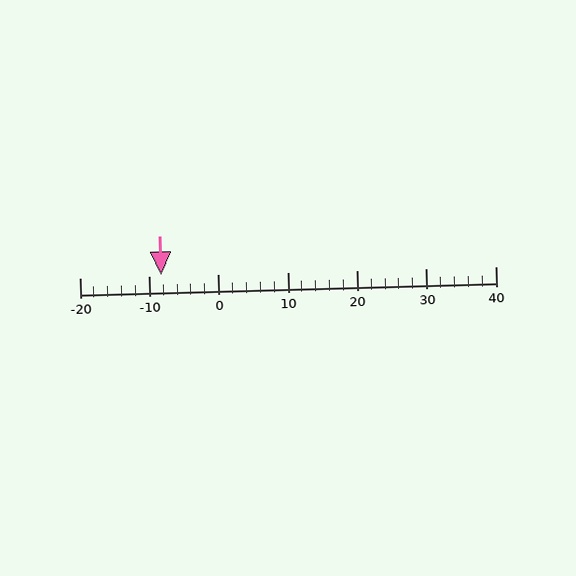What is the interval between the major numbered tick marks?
The major tick marks are spaced 10 units apart.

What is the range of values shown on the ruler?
The ruler shows values from -20 to 40.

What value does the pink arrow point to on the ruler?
The pink arrow points to approximately -8.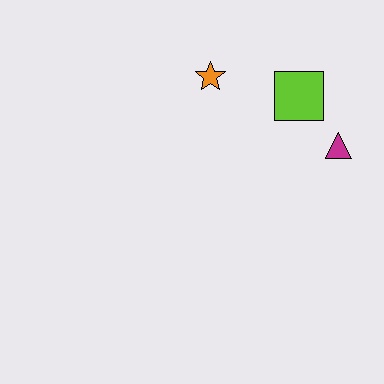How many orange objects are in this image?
There is 1 orange object.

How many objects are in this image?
There are 3 objects.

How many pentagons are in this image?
There are no pentagons.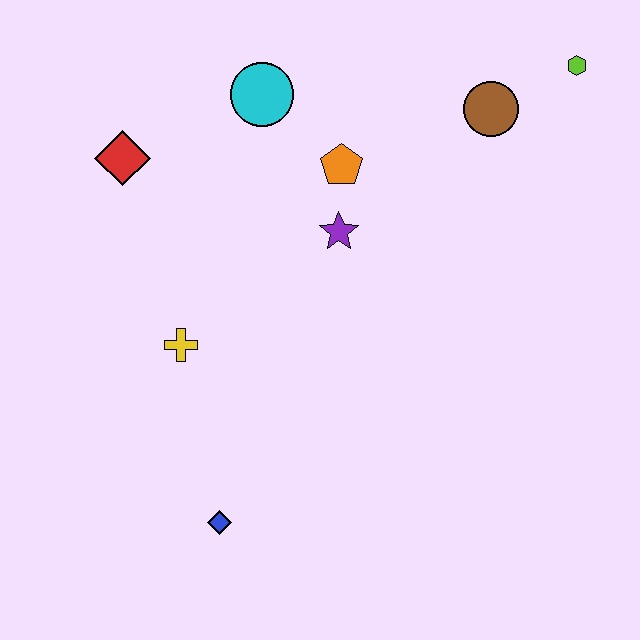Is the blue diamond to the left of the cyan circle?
Yes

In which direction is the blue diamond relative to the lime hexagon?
The blue diamond is below the lime hexagon.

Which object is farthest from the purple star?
The blue diamond is farthest from the purple star.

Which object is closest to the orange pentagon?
The purple star is closest to the orange pentagon.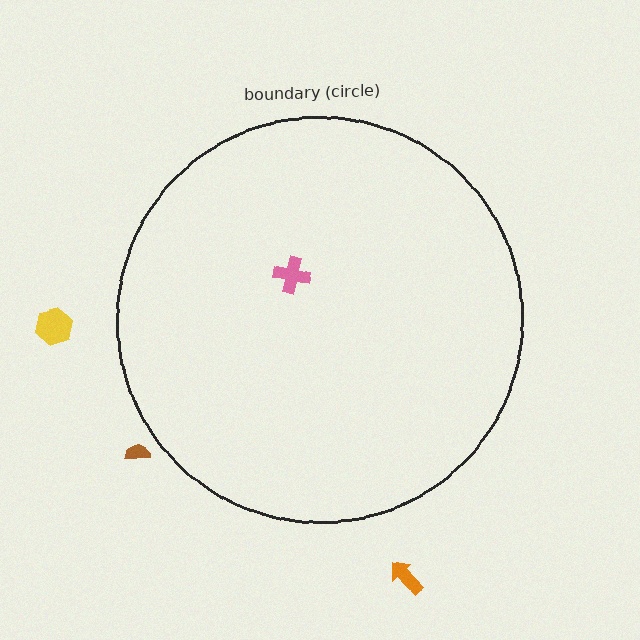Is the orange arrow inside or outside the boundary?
Outside.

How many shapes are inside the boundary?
1 inside, 3 outside.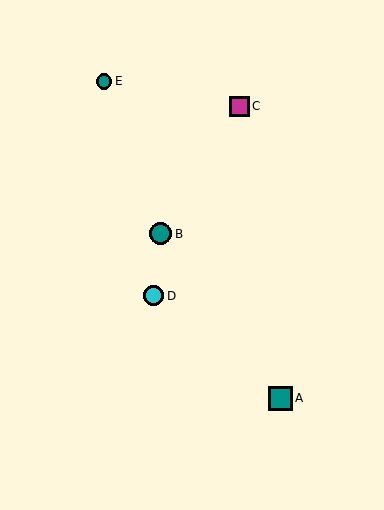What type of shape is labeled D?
Shape D is a cyan circle.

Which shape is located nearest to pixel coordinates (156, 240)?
The teal circle (labeled B) at (161, 234) is nearest to that location.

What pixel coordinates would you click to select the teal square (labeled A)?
Click at (280, 398) to select the teal square A.